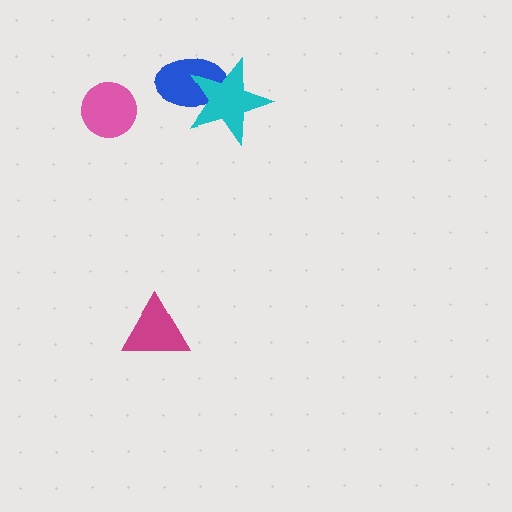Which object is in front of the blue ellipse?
The cyan star is in front of the blue ellipse.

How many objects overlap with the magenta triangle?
0 objects overlap with the magenta triangle.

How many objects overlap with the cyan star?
1 object overlaps with the cyan star.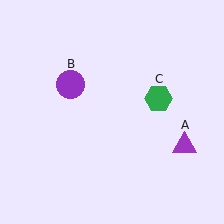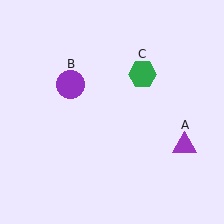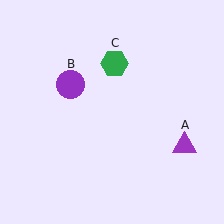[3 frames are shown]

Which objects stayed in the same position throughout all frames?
Purple triangle (object A) and purple circle (object B) remained stationary.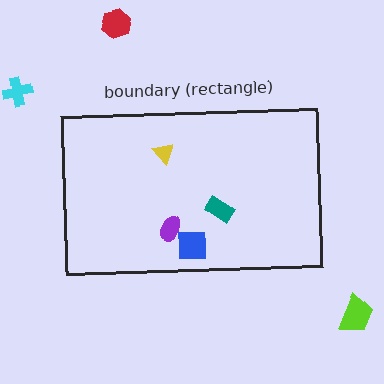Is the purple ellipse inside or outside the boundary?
Inside.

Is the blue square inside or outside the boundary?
Inside.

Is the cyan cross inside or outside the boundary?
Outside.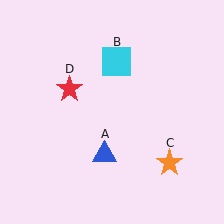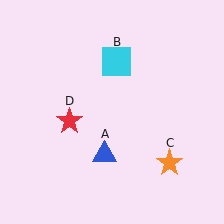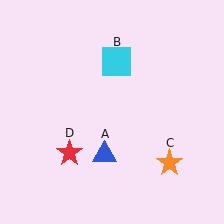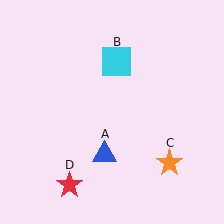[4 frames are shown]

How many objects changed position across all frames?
1 object changed position: red star (object D).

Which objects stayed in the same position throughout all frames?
Blue triangle (object A) and cyan square (object B) and orange star (object C) remained stationary.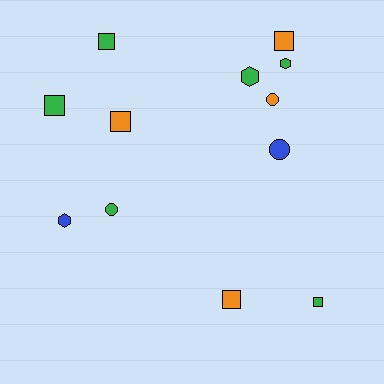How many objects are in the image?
There are 12 objects.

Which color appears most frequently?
Green, with 6 objects.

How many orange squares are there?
There are 3 orange squares.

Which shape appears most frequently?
Square, with 6 objects.